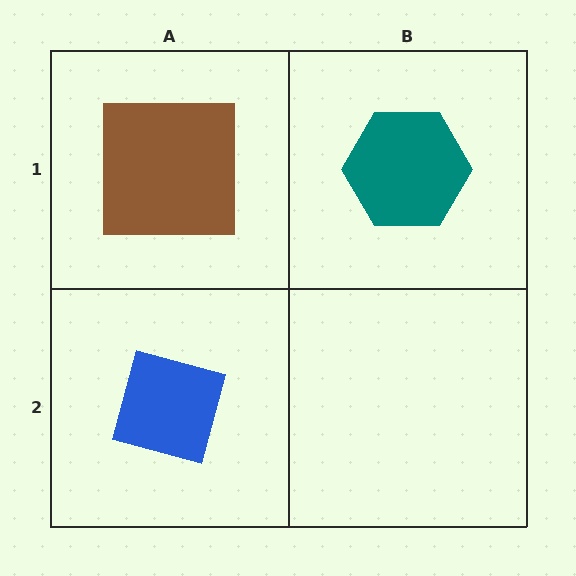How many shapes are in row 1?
2 shapes.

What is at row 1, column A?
A brown square.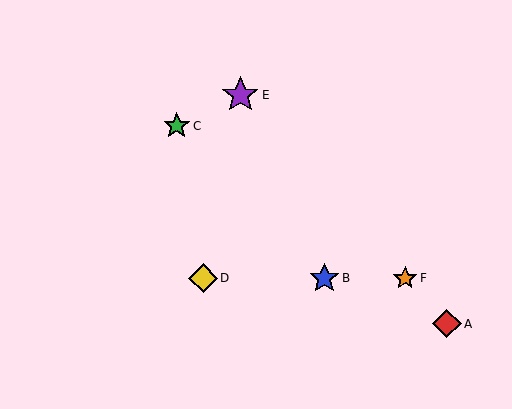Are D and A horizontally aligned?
No, D is at y≈278 and A is at y≈324.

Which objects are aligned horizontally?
Objects B, D, F are aligned horizontally.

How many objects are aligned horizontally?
3 objects (B, D, F) are aligned horizontally.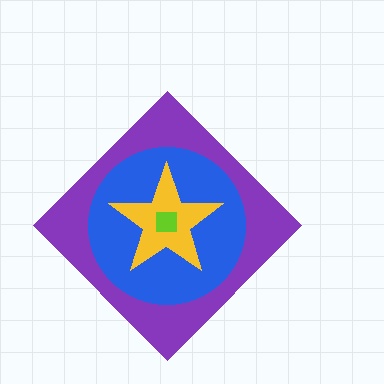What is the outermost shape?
The purple diamond.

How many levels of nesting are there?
4.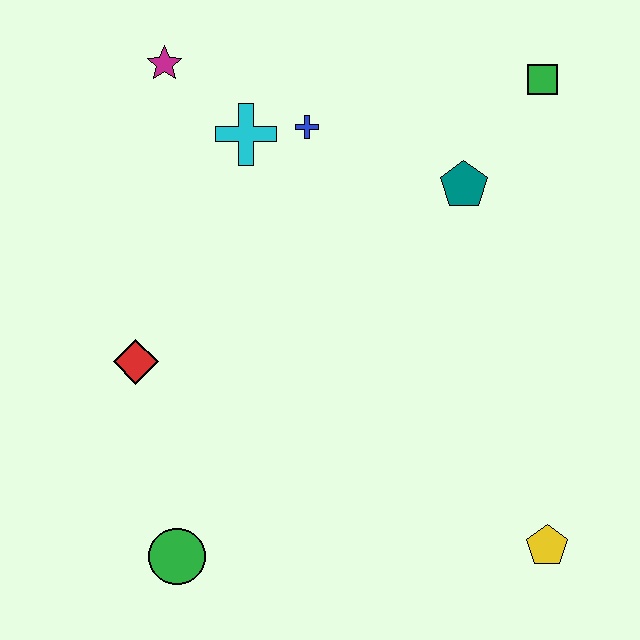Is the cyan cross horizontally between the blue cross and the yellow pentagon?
No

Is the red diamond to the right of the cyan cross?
No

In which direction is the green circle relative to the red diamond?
The green circle is below the red diamond.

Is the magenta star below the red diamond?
No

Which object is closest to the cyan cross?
The blue cross is closest to the cyan cross.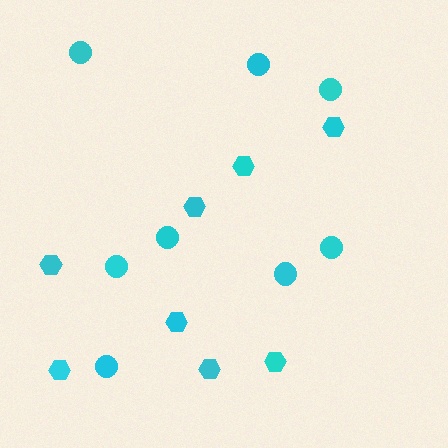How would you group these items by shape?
There are 2 groups: one group of circles (8) and one group of hexagons (8).